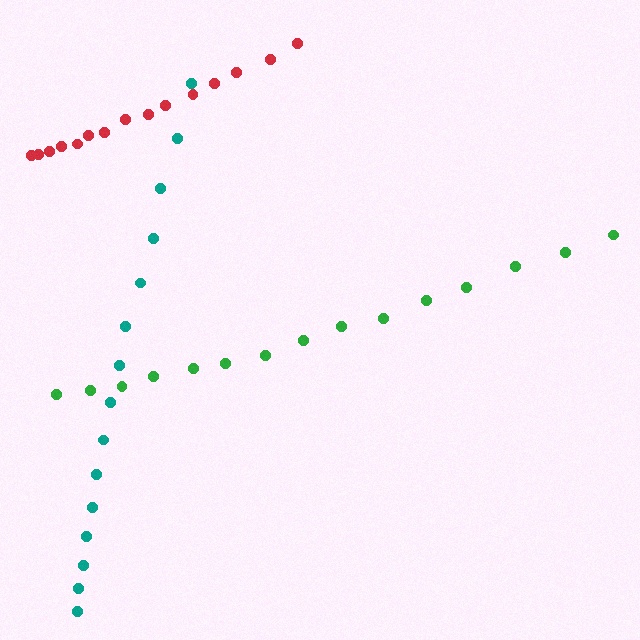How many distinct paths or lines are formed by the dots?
There are 3 distinct paths.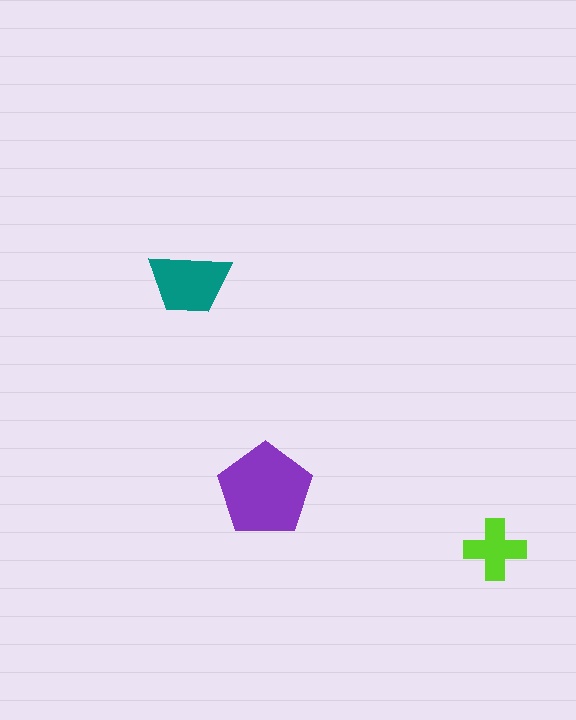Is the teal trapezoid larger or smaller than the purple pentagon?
Smaller.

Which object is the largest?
The purple pentagon.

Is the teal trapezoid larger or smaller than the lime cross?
Larger.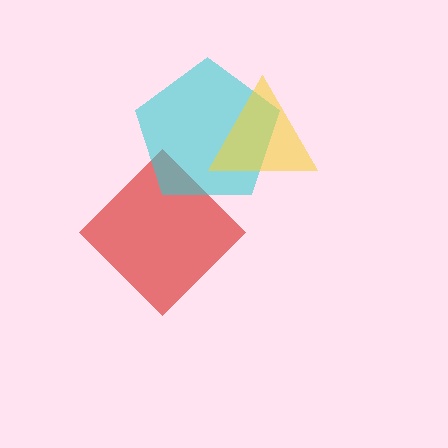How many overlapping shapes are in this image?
There are 3 overlapping shapes in the image.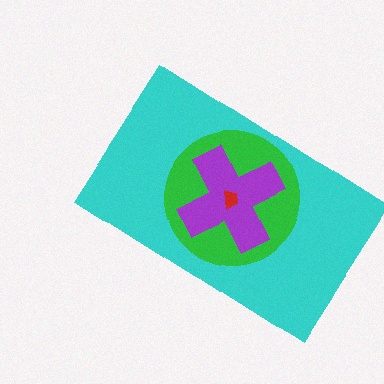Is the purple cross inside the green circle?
Yes.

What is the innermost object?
The red trapezoid.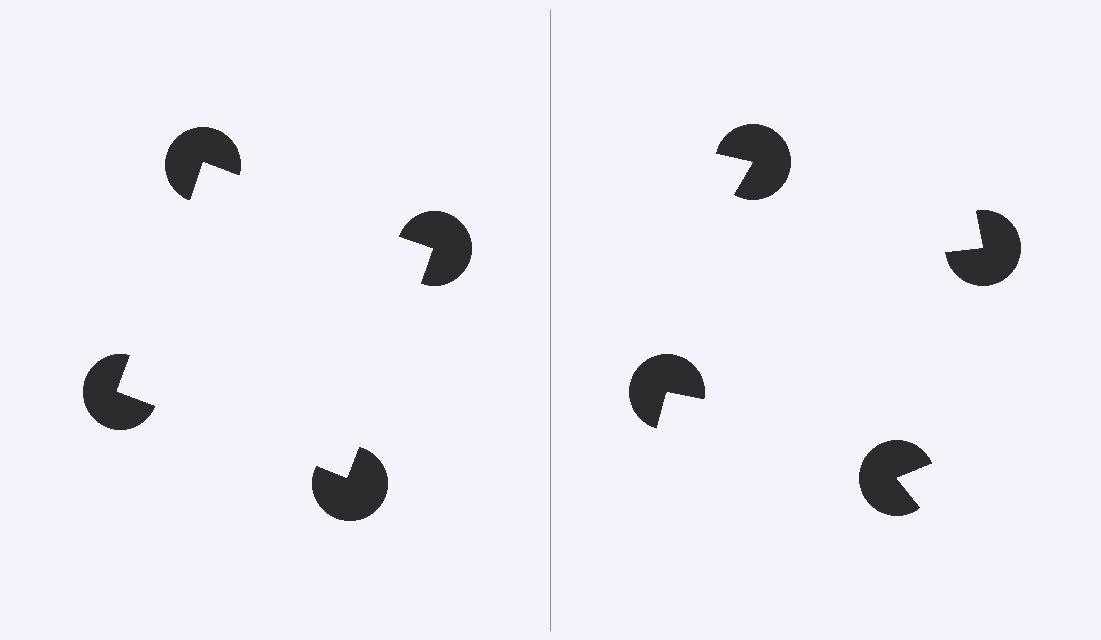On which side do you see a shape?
An illusory square appears on the left side. On the right side the wedge cuts are rotated, so no coherent shape forms.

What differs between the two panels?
The pac-man discs are positioned identically on both sides; only the wedge orientations differ. On the left they align to a square; on the right they are misaligned.